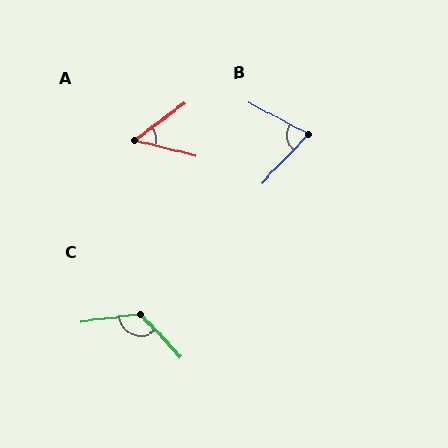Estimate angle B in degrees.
Approximately 75 degrees.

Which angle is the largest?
C, at approximately 126 degrees.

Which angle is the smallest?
A, at approximately 50 degrees.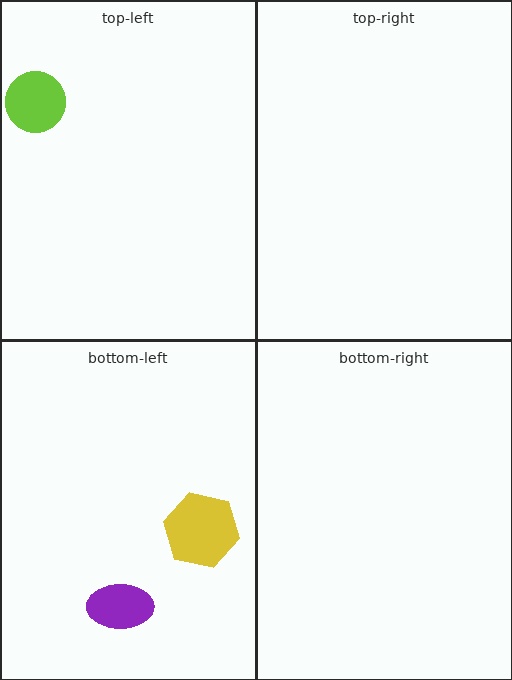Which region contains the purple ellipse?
The bottom-left region.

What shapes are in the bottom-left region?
The yellow hexagon, the purple ellipse.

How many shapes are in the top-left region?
1.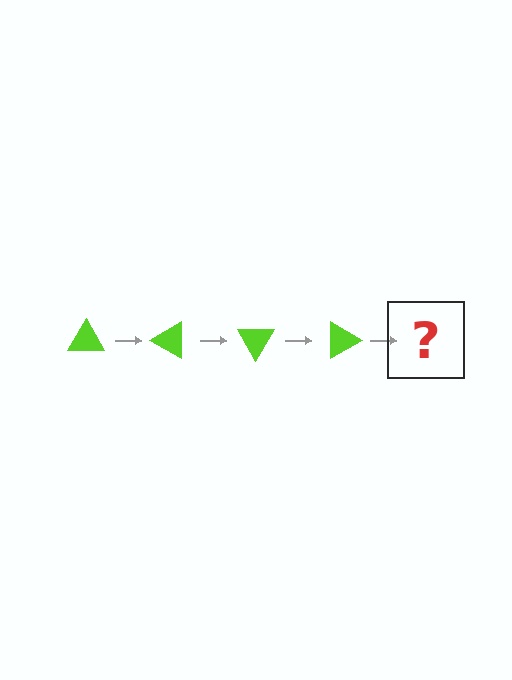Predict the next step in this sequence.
The next step is a lime triangle rotated 120 degrees.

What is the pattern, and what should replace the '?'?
The pattern is that the triangle rotates 30 degrees each step. The '?' should be a lime triangle rotated 120 degrees.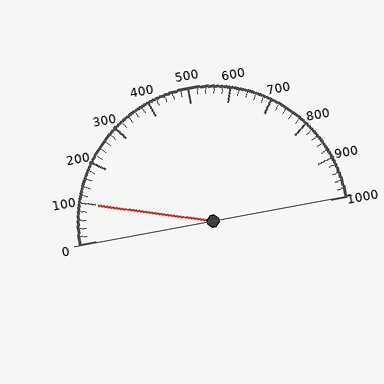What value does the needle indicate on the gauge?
The needle indicates approximately 100.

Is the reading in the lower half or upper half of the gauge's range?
The reading is in the lower half of the range (0 to 1000).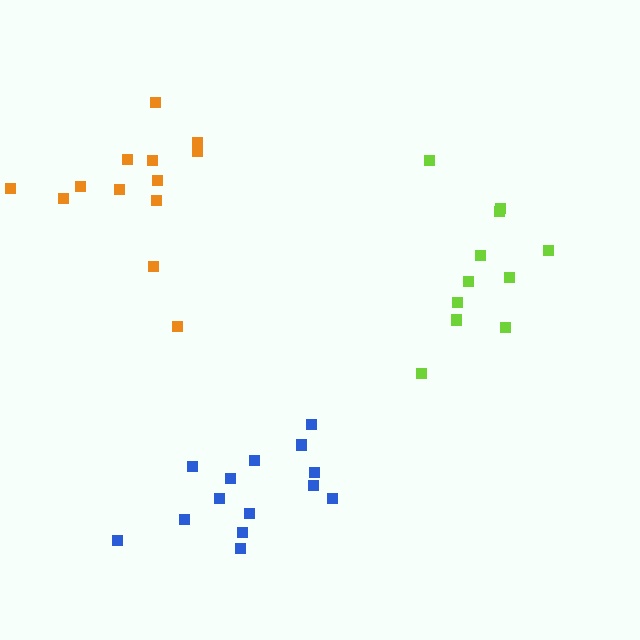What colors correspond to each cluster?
The clusters are colored: blue, lime, orange.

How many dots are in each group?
Group 1: 14 dots, Group 2: 11 dots, Group 3: 13 dots (38 total).